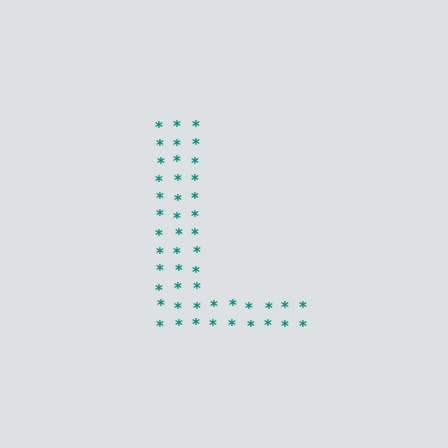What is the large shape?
The large shape is the letter L.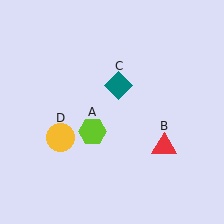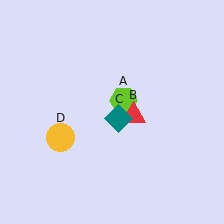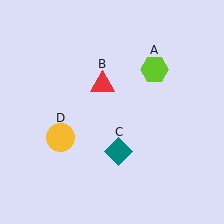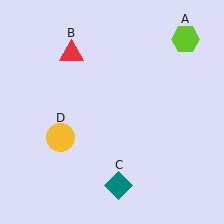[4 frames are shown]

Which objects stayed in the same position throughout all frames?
Yellow circle (object D) remained stationary.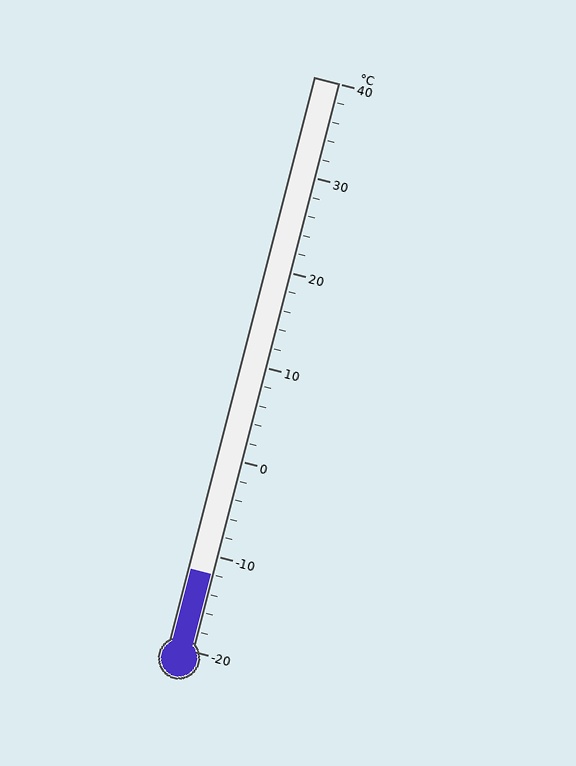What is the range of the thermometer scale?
The thermometer scale ranges from -20°C to 40°C.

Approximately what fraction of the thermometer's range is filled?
The thermometer is filled to approximately 15% of its range.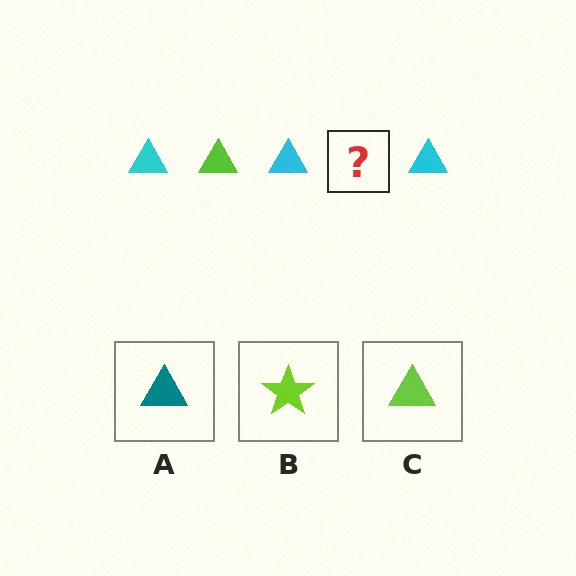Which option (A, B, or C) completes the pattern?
C.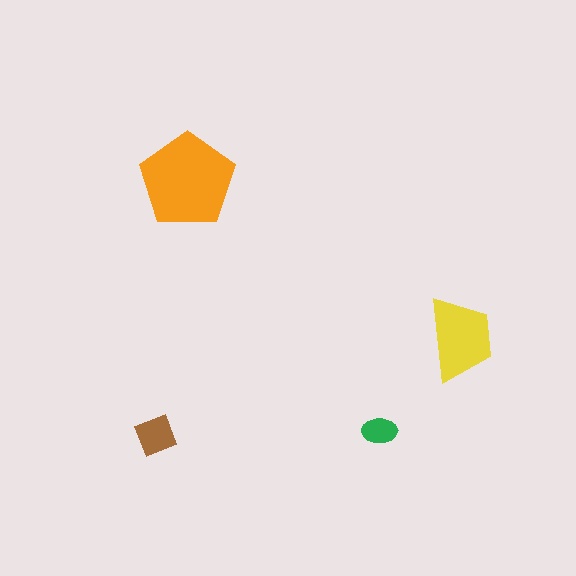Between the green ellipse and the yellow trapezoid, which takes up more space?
The yellow trapezoid.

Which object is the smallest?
The green ellipse.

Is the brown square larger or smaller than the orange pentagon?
Smaller.